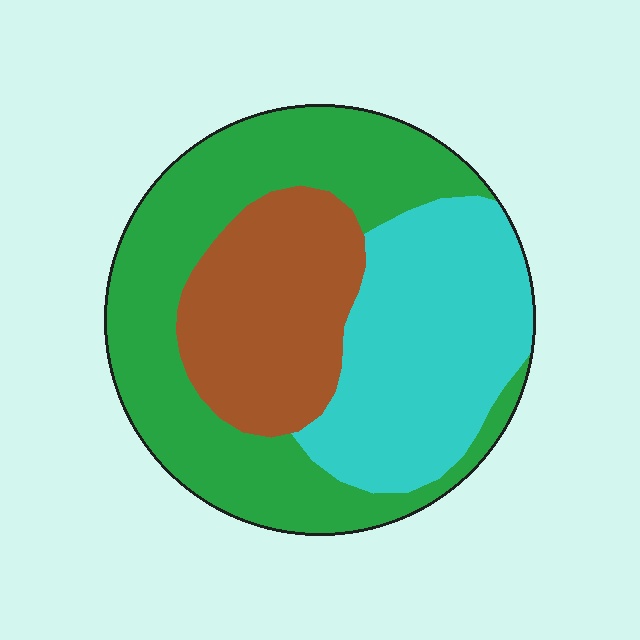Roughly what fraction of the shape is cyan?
Cyan covers around 30% of the shape.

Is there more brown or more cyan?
Cyan.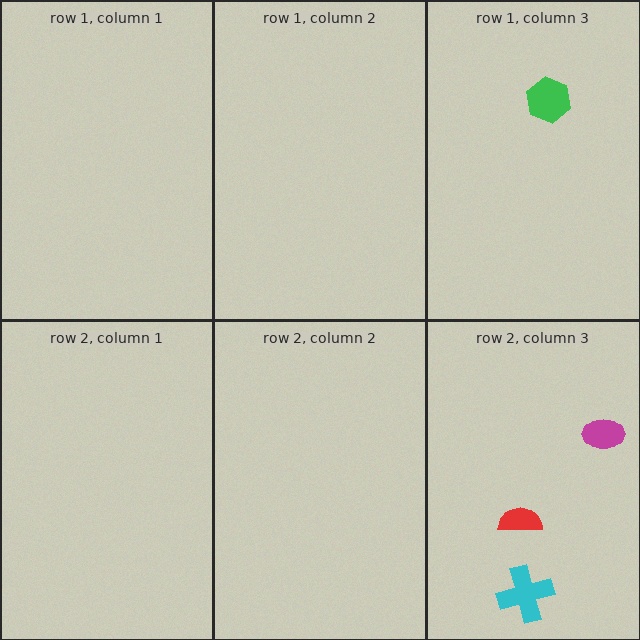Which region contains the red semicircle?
The row 2, column 3 region.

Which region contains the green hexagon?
The row 1, column 3 region.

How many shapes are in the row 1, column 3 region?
1.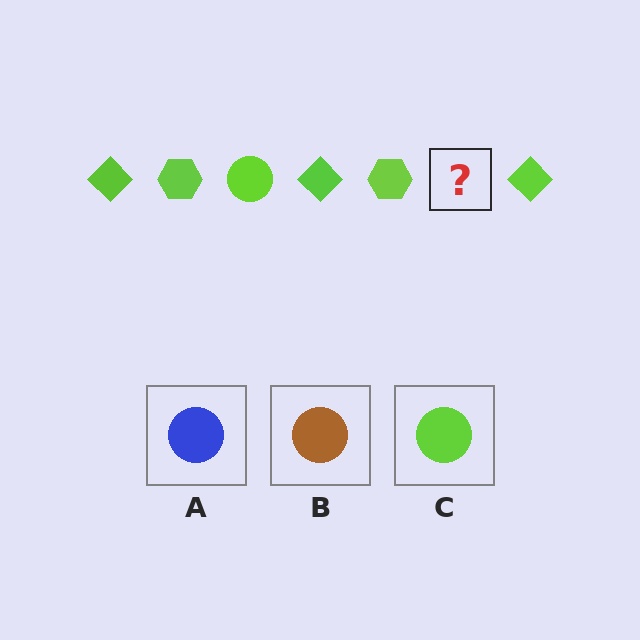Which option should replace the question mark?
Option C.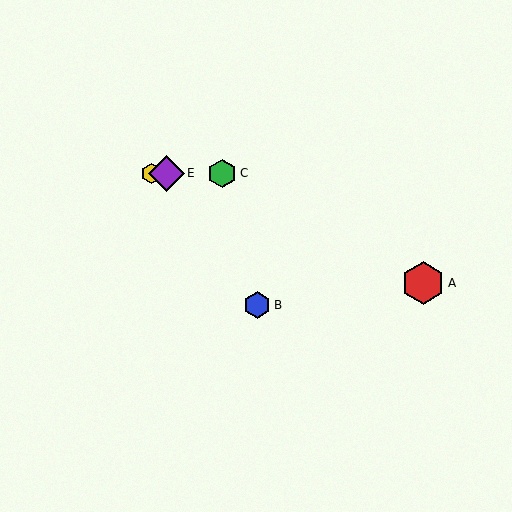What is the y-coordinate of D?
Object D is at y≈173.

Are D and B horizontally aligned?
No, D is at y≈173 and B is at y≈305.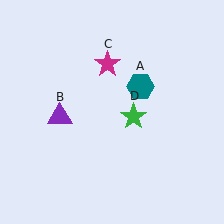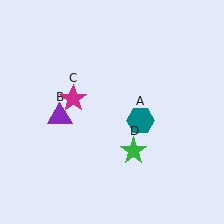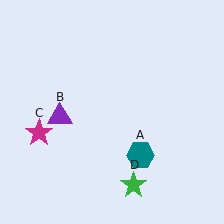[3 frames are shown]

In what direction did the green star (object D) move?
The green star (object D) moved down.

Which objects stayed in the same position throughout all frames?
Purple triangle (object B) remained stationary.